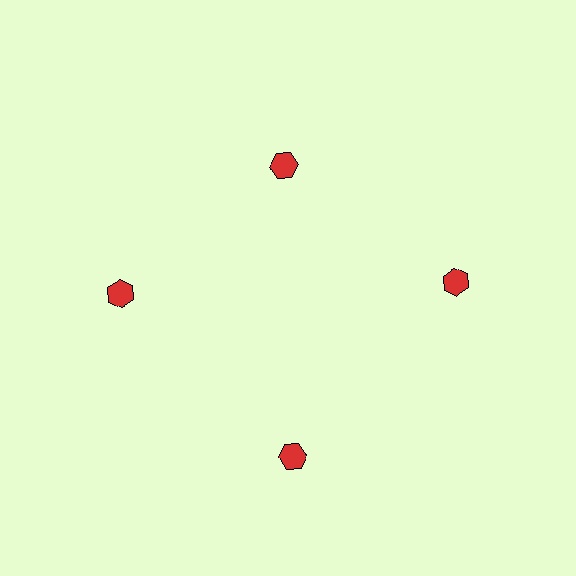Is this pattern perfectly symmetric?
No. The 4 red hexagons are arranged in a ring, but one element near the 12 o'clock position is pulled inward toward the center, breaking the 4-fold rotational symmetry.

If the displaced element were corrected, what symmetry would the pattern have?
It would have 4-fold rotational symmetry — the pattern would map onto itself every 90 degrees.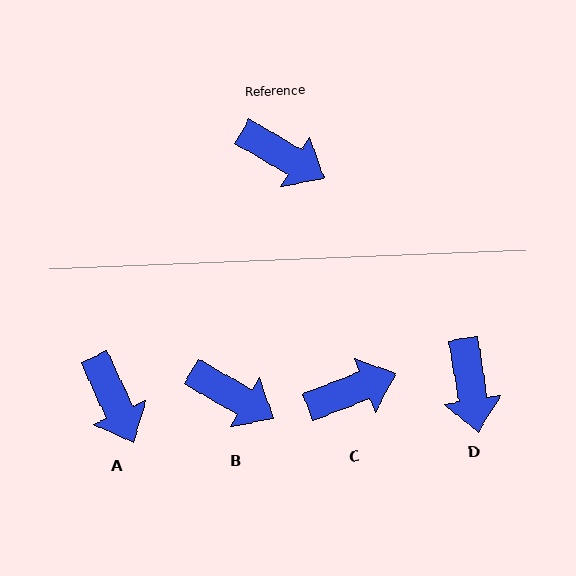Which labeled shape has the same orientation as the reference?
B.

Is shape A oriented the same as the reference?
No, it is off by about 35 degrees.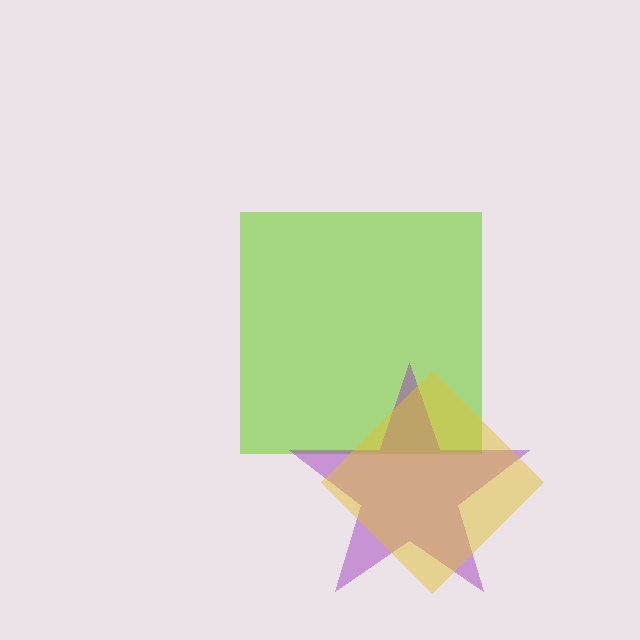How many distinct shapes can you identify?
There are 3 distinct shapes: a lime square, a purple star, a yellow diamond.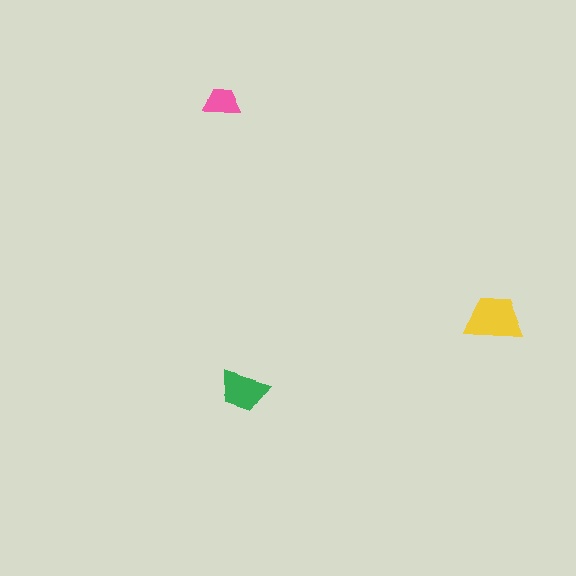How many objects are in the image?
There are 3 objects in the image.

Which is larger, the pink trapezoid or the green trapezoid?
The green one.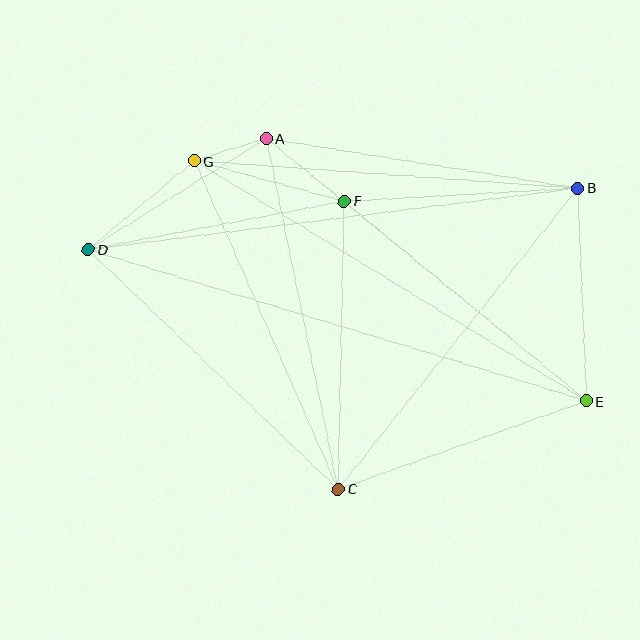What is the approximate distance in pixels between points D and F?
The distance between D and F is approximately 261 pixels.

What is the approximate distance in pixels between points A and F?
The distance between A and F is approximately 100 pixels.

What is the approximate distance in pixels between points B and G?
The distance between B and G is approximately 384 pixels.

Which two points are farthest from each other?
Points D and E are farthest from each other.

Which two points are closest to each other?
Points A and G are closest to each other.